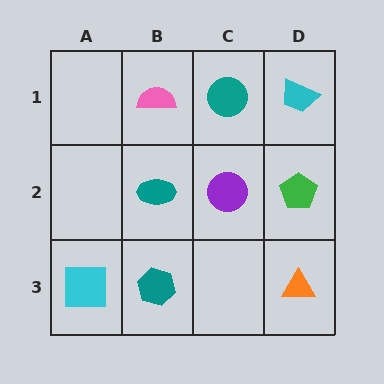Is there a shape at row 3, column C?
No, that cell is empty.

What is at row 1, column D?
A cyan trapezoid.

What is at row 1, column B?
A pink semicircle.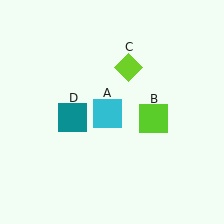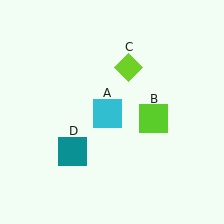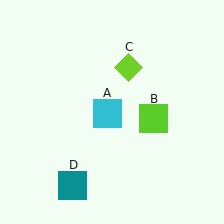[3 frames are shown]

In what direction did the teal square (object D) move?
The teal square (object D) moved down.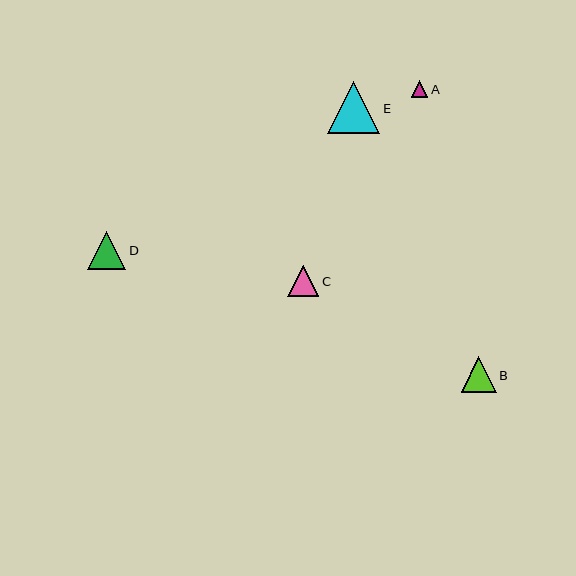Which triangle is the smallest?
Triangle A is the smallest with a size of approximately 16 pixels.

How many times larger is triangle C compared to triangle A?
Triangle C is approximately 1.9 times the size of triangle A.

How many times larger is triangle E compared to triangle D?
Triangle E is approximately 1.3 times the size of triangle D.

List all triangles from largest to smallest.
From largest to smallest: E, D, B, C, A.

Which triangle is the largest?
Triangle E is the largest with a size of approximately 52 pixels.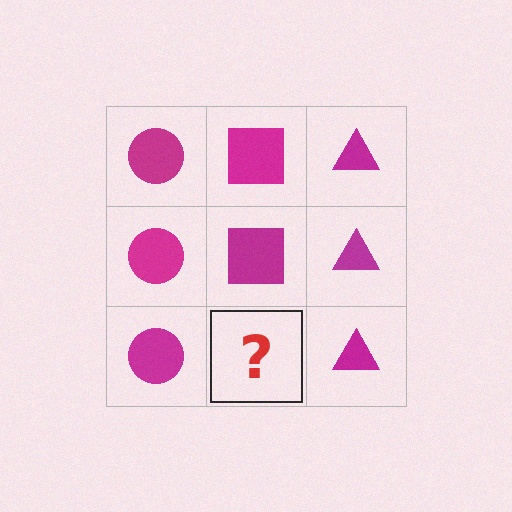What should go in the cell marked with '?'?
The missing cell should contain a magenta square.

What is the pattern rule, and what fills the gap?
The rule is that each column has a consistent shape. The gap should be filled with a magenta square.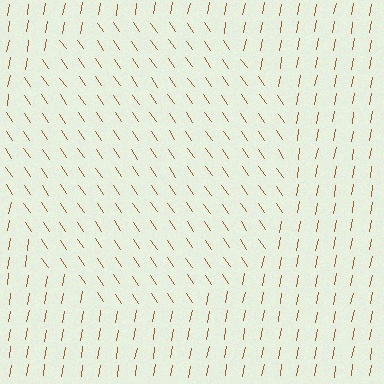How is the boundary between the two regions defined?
The boundary is defined purely by a change in line orientation (approximately 45 degrees difference). All lines are the same color and thickness.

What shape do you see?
I see a circle.